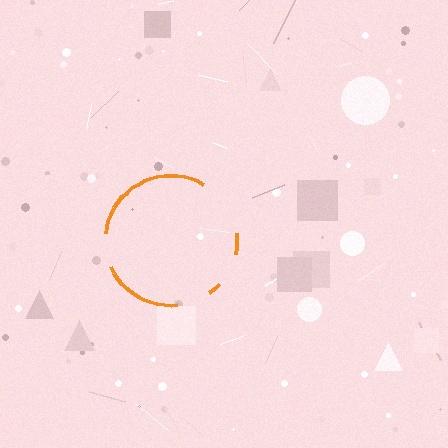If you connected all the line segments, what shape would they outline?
They would outline a circle.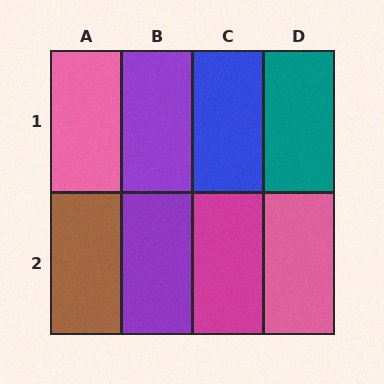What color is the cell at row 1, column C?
Blue.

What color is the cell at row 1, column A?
Pink.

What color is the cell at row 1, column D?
Teal.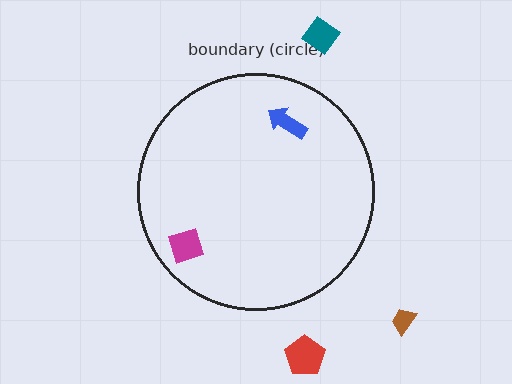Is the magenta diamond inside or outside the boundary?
Inside.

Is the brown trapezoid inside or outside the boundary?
Outside.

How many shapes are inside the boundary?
2 inside, 3 outside.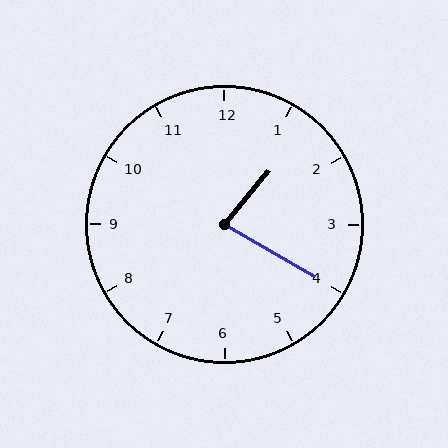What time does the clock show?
1:20.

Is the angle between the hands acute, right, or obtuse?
It is acute.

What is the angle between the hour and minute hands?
Approximately 80 degrees.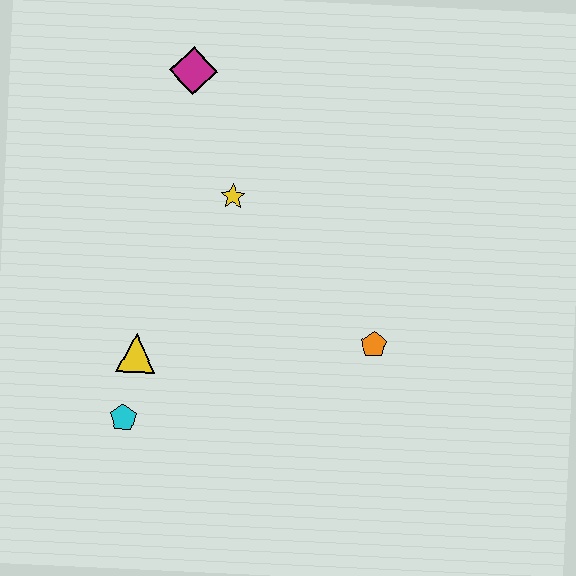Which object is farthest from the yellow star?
The cyan pentagon is farthest from the yellow star.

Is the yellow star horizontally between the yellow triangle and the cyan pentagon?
No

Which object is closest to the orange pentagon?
The yellow star is closest to the orange pentagon.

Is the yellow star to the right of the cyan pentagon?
Yes